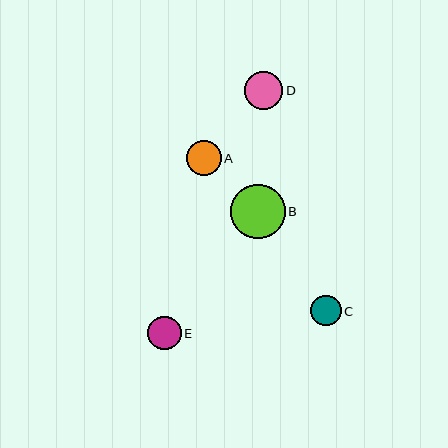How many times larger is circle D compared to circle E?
Circle D is approximately 1.1 times the size of circle E.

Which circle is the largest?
Circle B is the largest with a size of approximately 54 pixels.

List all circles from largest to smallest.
From largest to smallest: B, D, A, E, C.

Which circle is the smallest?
Circle C is the smallest with a size of approximately 30 pixels.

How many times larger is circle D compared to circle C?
Circle D is approximately 1.3 times the size of circle C.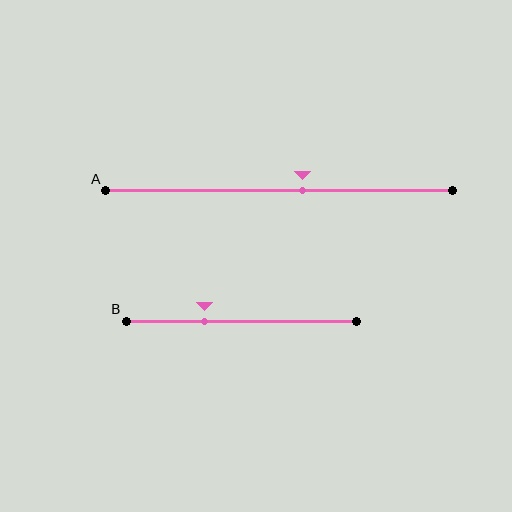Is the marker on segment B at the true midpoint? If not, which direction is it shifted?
No, the marker on segment B is shifted to the left by about 16% of the segment length.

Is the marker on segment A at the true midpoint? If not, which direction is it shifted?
No, the marker on segment A is shifted to the right by about 7% of the segment length.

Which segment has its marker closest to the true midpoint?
Segment A has its marker closest to the true midpoint.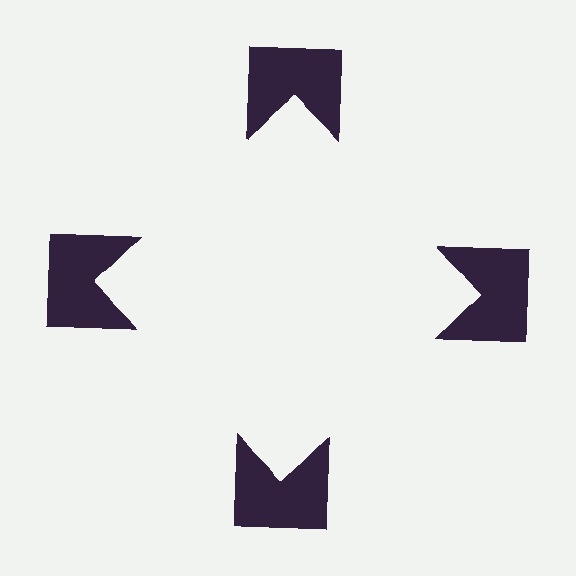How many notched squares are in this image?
There are 4 — one at each vertex of the illusory square.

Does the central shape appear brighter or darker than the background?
It typically appears slightly brighter than the background, even though no actual brightness change is drawn.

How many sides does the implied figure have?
4 sides.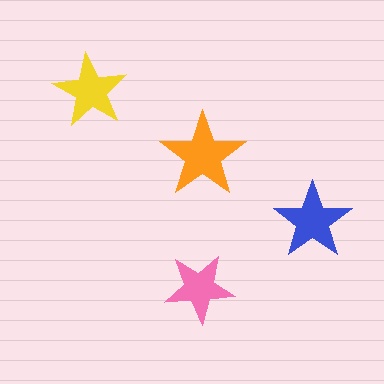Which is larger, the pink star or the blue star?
The blue one.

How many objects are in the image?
There are 4 objects in the image.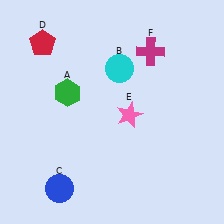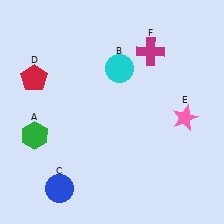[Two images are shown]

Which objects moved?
The objects that moved are: the green hexagon (A), the red pentagon (D), the pink star (E).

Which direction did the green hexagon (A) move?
The green hexagon (A) moved down.